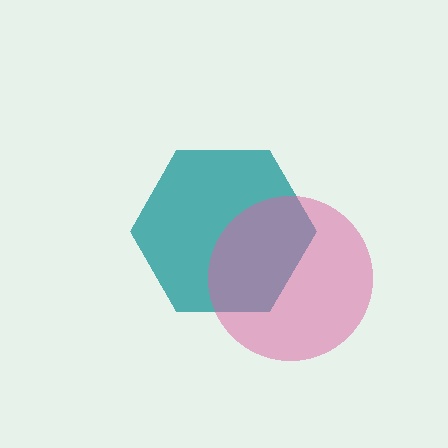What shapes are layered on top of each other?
The layered shapes are: a teal hexagon, a pink circle.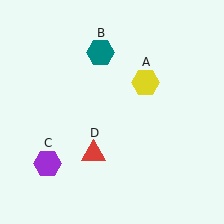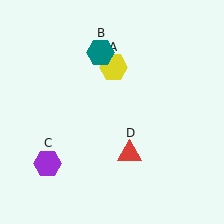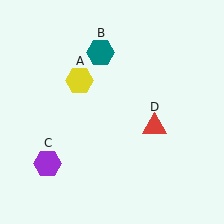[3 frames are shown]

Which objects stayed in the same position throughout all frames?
Teal hexagon (object B) and purple hexagon (object C) remained stationary.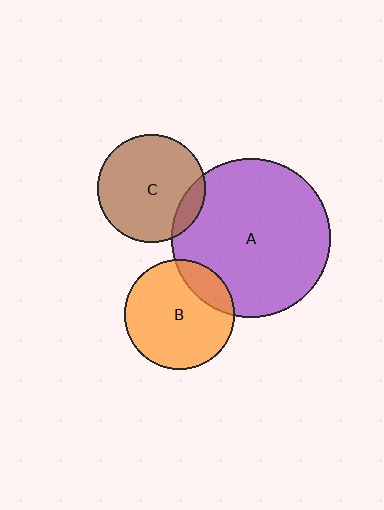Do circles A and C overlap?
Yes.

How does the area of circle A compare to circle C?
Approximately 2.2 times.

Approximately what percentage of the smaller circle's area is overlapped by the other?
Approximately 10%.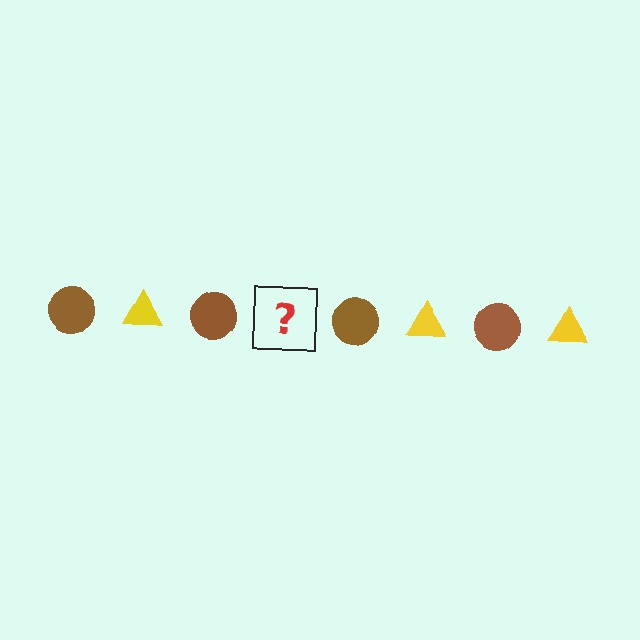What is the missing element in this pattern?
The missing element is a yellow triangle.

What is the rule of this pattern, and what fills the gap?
The rule is that the pattern alternates between brown circle and yellow triangle. The gap should be filled with a yellow triangle.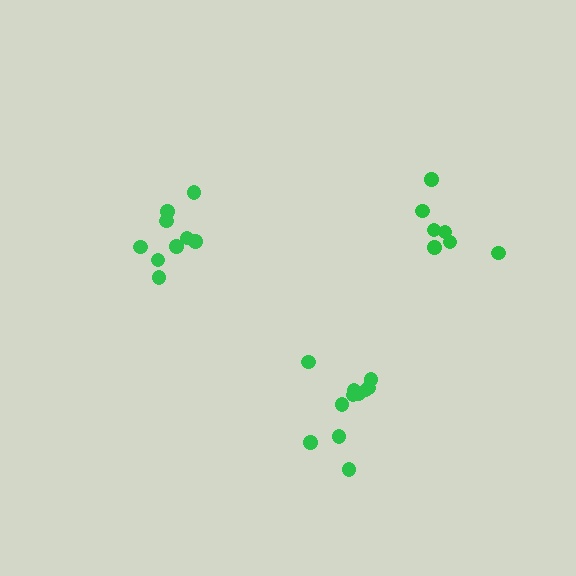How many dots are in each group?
Group 1: 7 dots, Group 2: 9 dots, Group 3: 11 dots (27 total).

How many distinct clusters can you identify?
There are 3 distinct clusters.